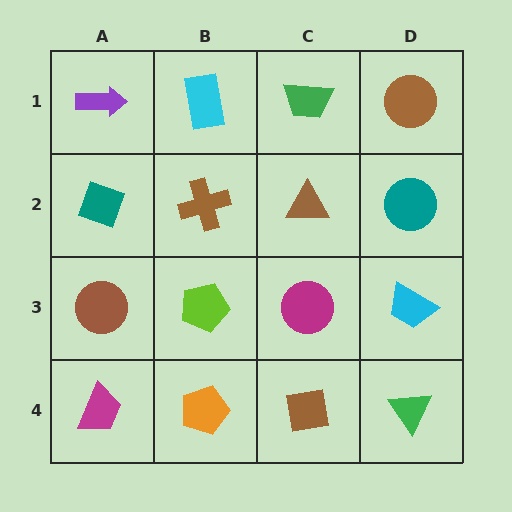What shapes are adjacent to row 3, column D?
A teal circle (row 2, column D), a green triangle (row 4, column D), a magenta circle (row 3, column C).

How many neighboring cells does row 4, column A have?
2.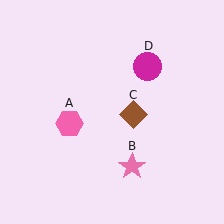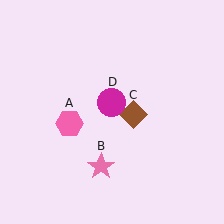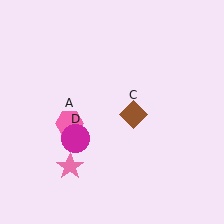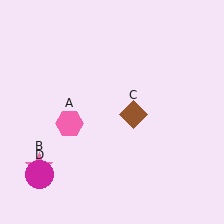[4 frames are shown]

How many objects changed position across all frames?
2 objects changed position: pink star (object B), magenta circle (object D).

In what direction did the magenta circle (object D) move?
The magenta circle (object D) moved down and to the left.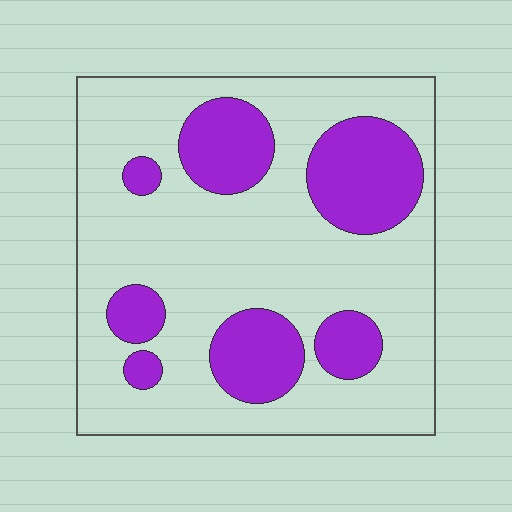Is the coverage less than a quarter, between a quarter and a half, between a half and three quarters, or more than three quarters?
Between a quarter and a half.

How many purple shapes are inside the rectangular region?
7.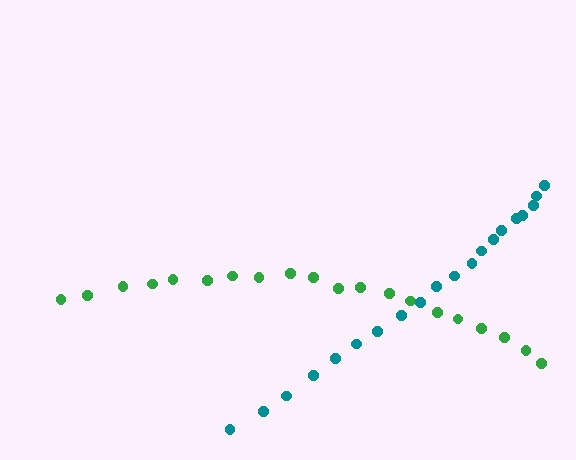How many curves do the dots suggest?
There are 2 distinct paths.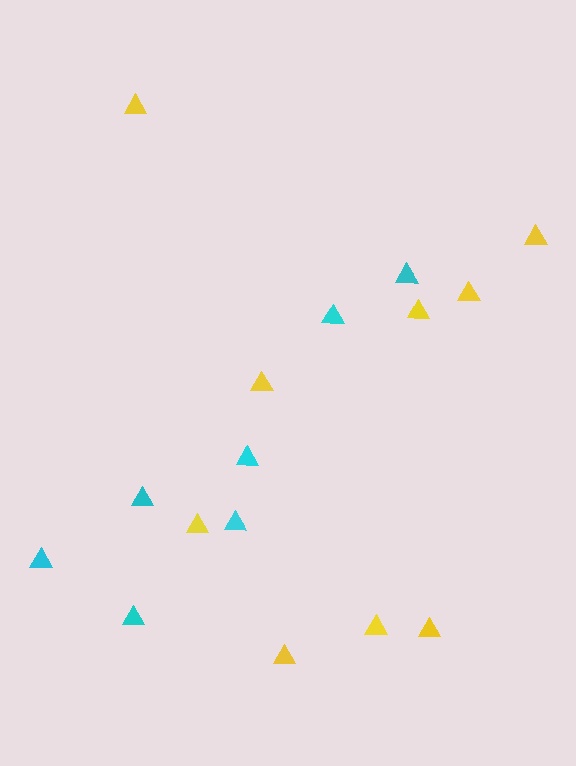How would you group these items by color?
There are 2 groups: one group of yellow triangles (9) and one group of cyan triangles (7).